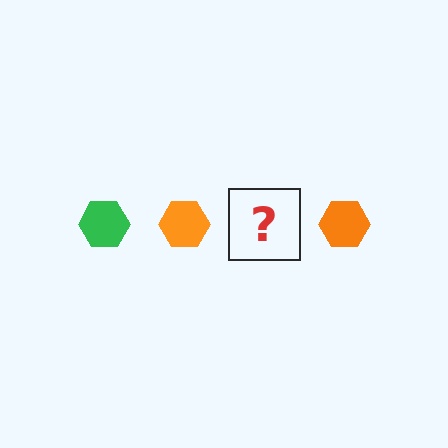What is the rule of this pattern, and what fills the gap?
The rule is that the pattern cycles through green, orange hexagons. The gap should be filled with a green hexagon.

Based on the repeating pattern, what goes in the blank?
The blank should be a green hexagon.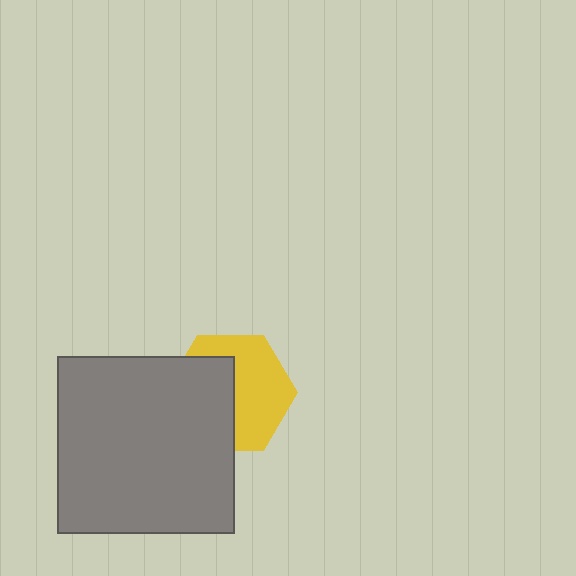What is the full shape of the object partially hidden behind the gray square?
The partially hidden object is a yellow hexagon.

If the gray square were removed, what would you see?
You would see the complete yellow hexagon.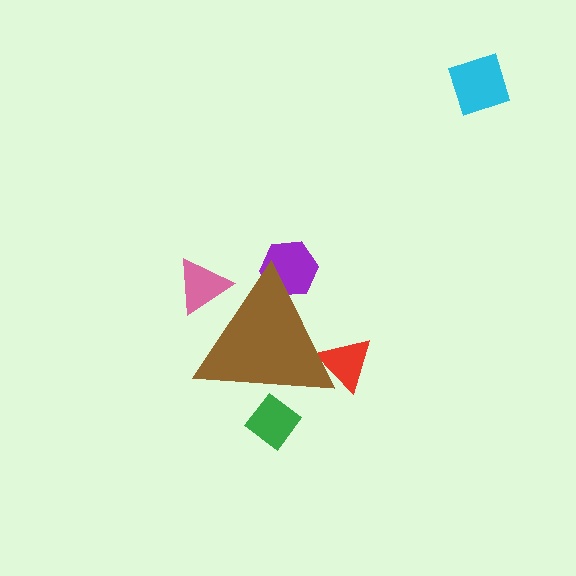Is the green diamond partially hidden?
Yes, the green diamond is partially hidden behind the brown triangle.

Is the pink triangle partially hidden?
Yes, the pink triangle is partially hidden behind the brown triangle.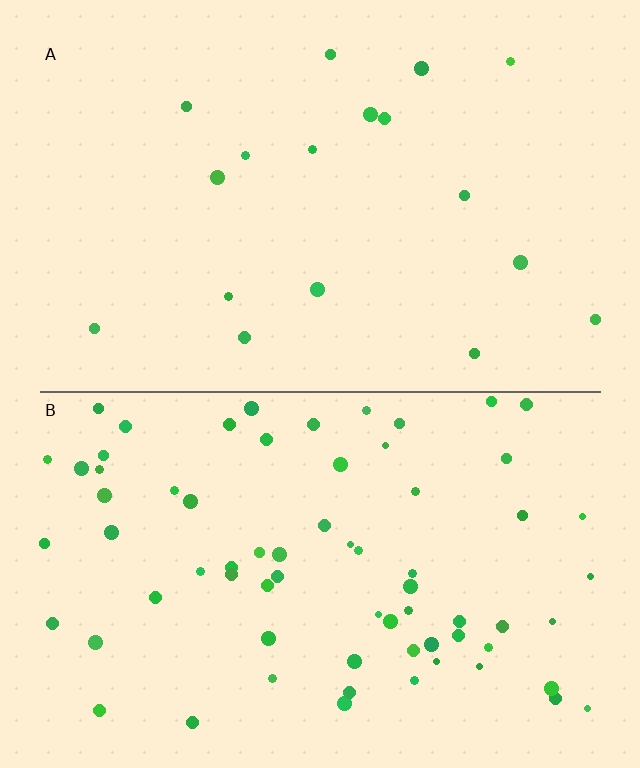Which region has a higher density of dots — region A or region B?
B (the bottom).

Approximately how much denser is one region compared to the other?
Approximately 3.9× — region B over region A.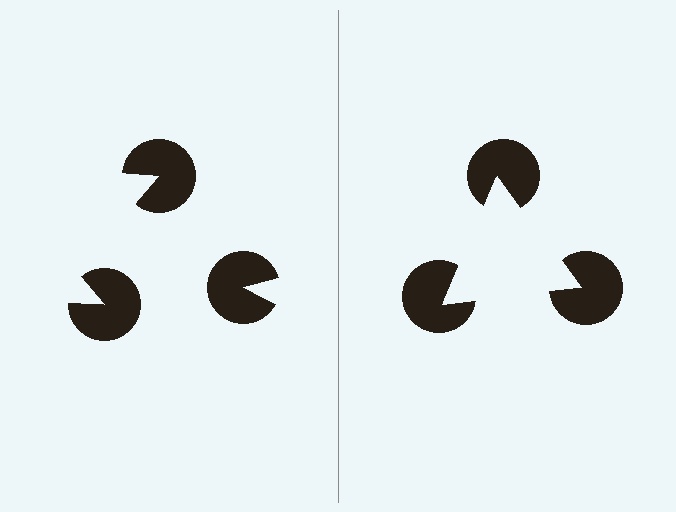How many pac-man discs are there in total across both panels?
6 — 3 on each side.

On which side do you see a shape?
An illusory triangle appears on the right side. On the left side the wedge cuts are rotated, so no coherent shape forms.